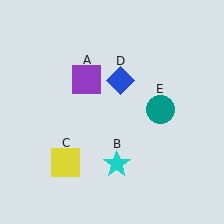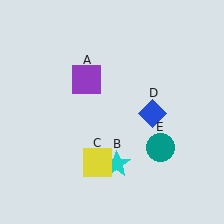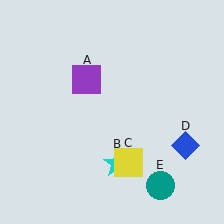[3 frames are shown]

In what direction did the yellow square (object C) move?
The yellow square (object C) moved right.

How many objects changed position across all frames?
3 objects changed position: yellow square (object C), blue diamond (object D), teal circle (object E).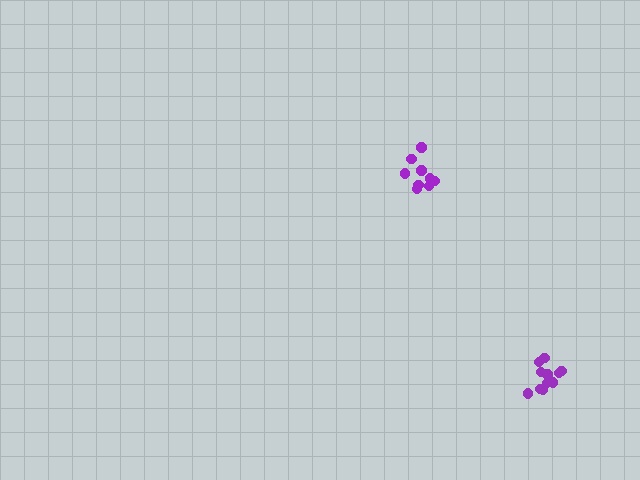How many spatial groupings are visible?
There are 2 spatial groupings.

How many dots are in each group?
Group 1: 9 dots, Group 2: 11 dots (20 total).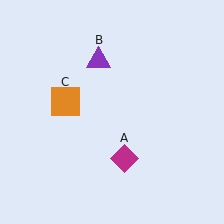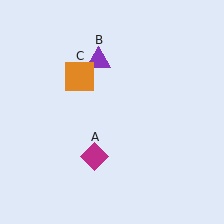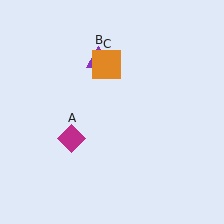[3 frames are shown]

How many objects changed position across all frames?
2 objects changed position: magenta diamond (object A), orange square (object C).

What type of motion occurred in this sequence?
The magenta diamond (object A), orange square (object C) rotated clockwise around the center of the scene.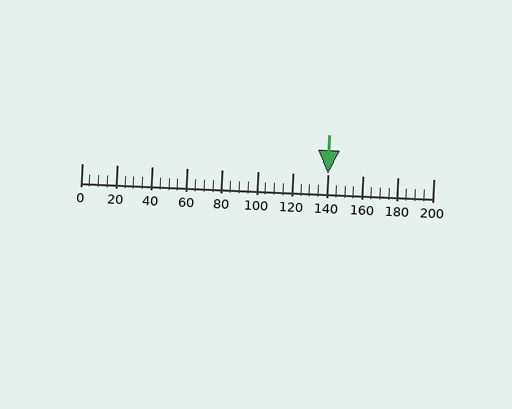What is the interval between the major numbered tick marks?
The major tick marks are spaced 20 units apart.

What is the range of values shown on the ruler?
The ruler shows values from 0 to 200.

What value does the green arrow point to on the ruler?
The green arrow points to approximately 140.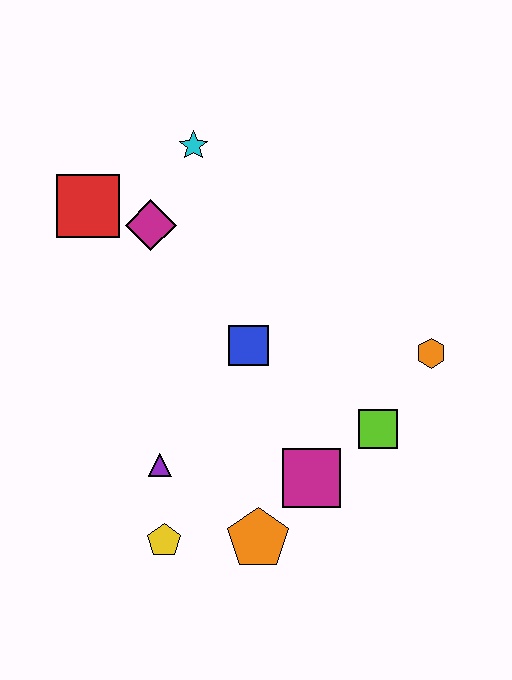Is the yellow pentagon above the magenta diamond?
No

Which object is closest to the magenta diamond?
The red square is closest to the magenta diamond.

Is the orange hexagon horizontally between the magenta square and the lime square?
No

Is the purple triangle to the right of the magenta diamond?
Yes